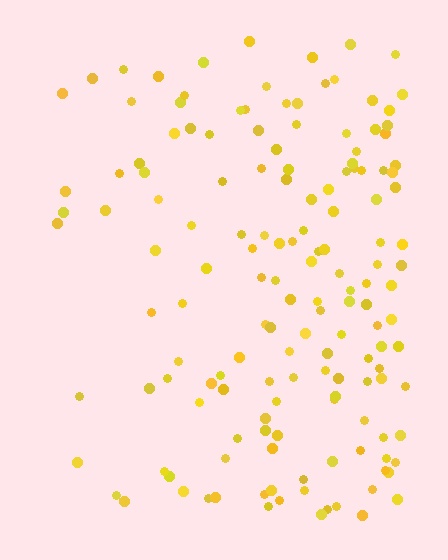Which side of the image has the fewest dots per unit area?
The left.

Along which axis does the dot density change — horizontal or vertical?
Horizontal.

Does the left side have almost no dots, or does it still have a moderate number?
Still a moderate number, just noticeably fewer than the right.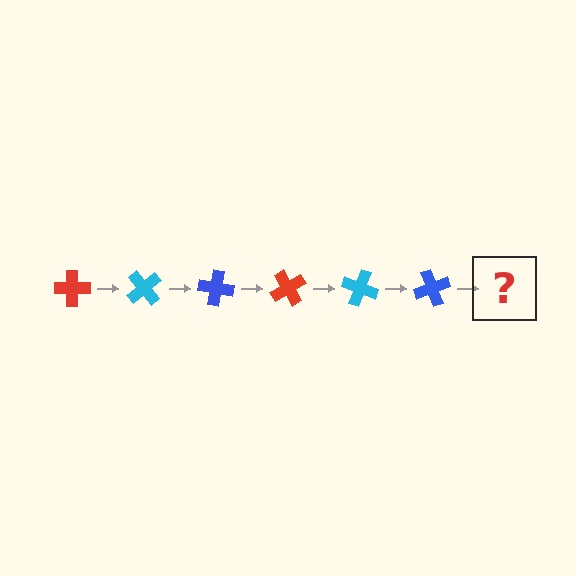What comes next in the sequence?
The next element should be a red cross, rotated 300 degrees from the start.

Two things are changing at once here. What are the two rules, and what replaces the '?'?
The two rules are that it rotates 50 degrees each step and the color cycles through red, cyan, and blue. The '?' should be a red cross, rotated 300 degrees from the start.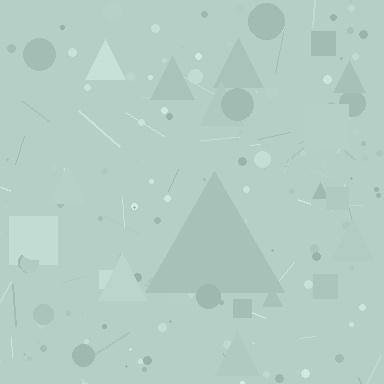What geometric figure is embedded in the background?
A triangle is embedded in the background.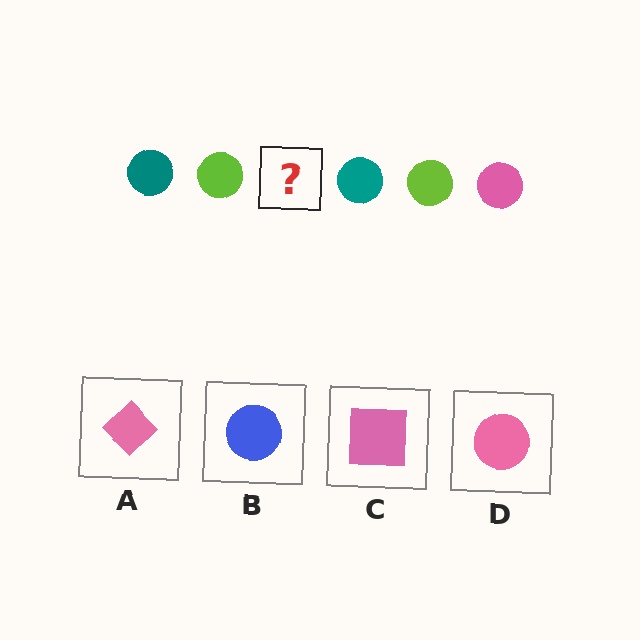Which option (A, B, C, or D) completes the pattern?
D.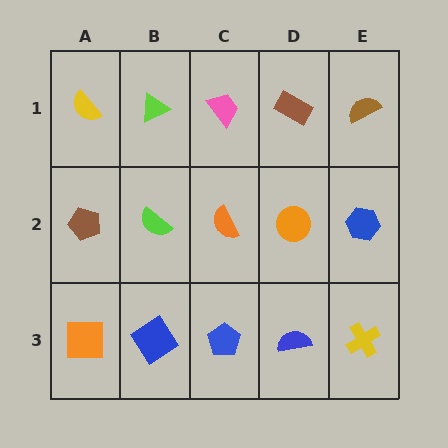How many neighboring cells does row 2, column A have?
3.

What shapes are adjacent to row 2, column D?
A brown rectangle (row 1, column D), a blue semicircle (row 3, column D), an orange semicircle (row 2, column C), a blue hexagon (row 2, column E).